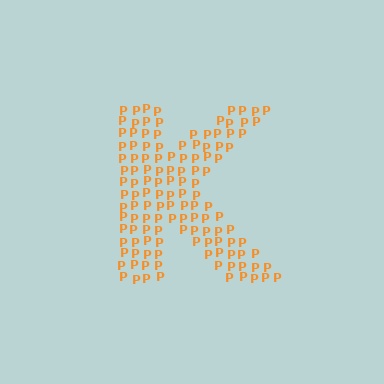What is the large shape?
The large shape is the letter K.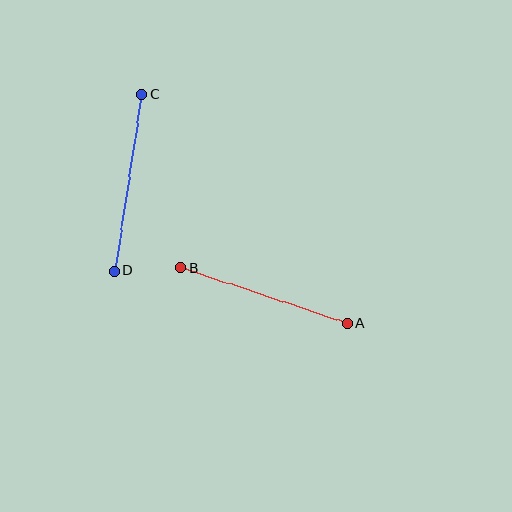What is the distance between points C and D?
The distance is approximately 179 pixels.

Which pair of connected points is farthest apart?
Points C and D are farthest apart.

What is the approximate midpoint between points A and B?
The midpoint is at approximately (264, 296) pixels.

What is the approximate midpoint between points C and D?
The midpoint is at approximately (128, 183) pixels.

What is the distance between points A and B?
The distance is approximately 176 pixels.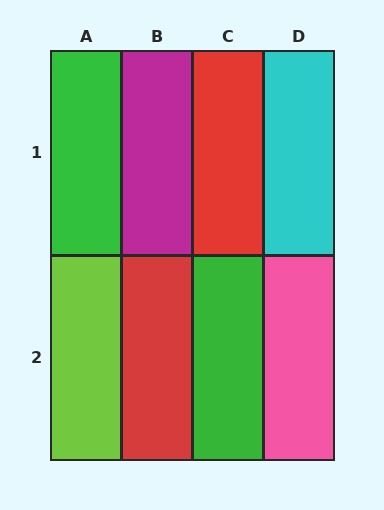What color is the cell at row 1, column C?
Red.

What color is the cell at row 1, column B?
Magenta.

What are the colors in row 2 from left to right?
Lime, red, green, pink.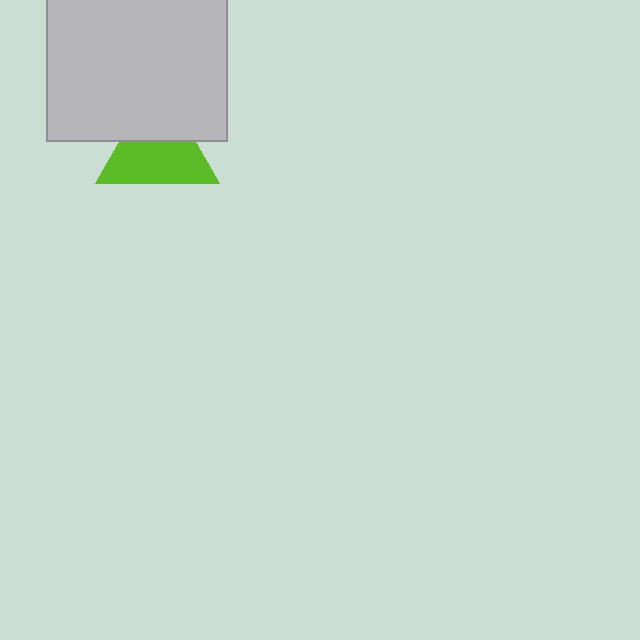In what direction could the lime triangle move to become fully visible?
The lime triangle could move down. That would shift it out from behind the light gray square entirely.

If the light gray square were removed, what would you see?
You would see the complete lime triangle.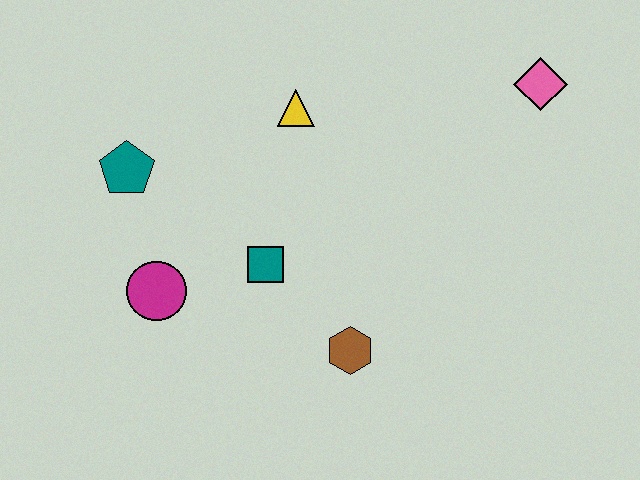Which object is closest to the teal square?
The magenta circle is closest to the teal square.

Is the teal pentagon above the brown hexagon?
Yes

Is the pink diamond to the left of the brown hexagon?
No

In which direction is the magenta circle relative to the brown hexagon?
The magenta circle is to the left of the brown hexagon.